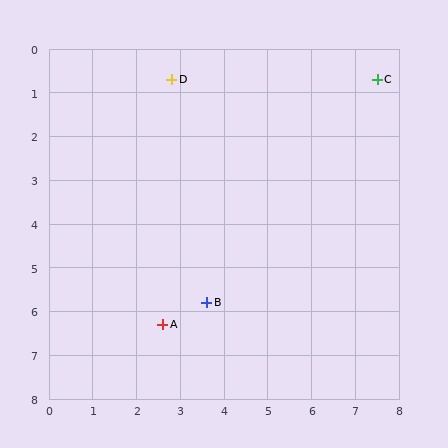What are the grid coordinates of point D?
Point D is at approximately (2.8, 0.7).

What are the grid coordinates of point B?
Point B is at approximately (3.6, 5.8).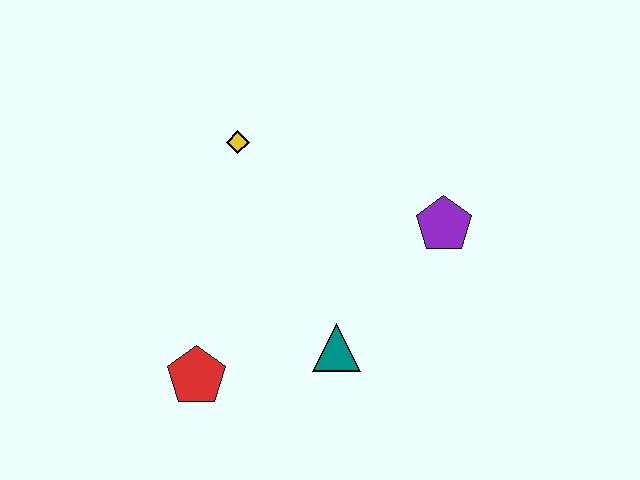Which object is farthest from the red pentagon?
The purple pentagon is farthest from the red pentagon.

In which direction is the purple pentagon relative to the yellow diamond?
The purple pentagon is to the right of the yellow diamond.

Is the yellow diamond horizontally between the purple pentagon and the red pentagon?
Yes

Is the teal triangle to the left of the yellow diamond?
No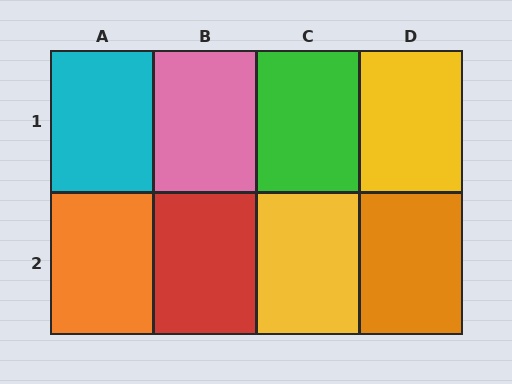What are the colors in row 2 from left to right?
Orange, red, yellow, orange.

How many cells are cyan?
1 cell is cyan.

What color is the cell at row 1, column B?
Pink.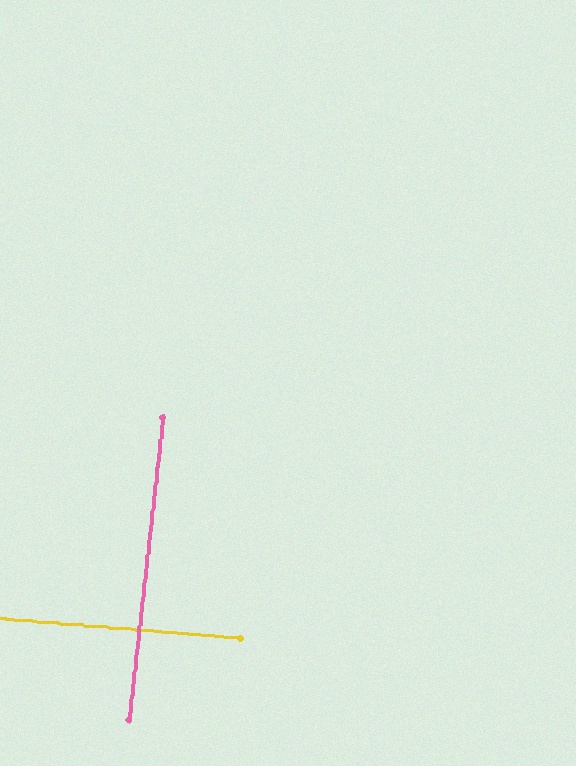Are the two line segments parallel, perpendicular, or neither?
Perpendicular — they meet at approximately 88°.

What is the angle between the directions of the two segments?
Approximately 88 degrees.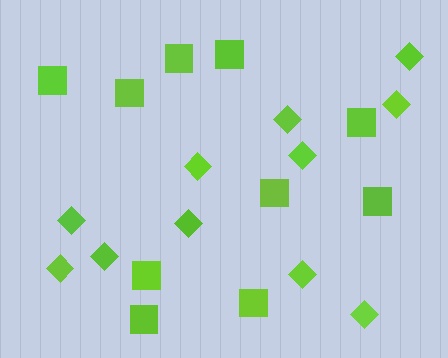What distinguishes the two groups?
There are 2 groups: one group of diamonds (11) and one group of squares (10).